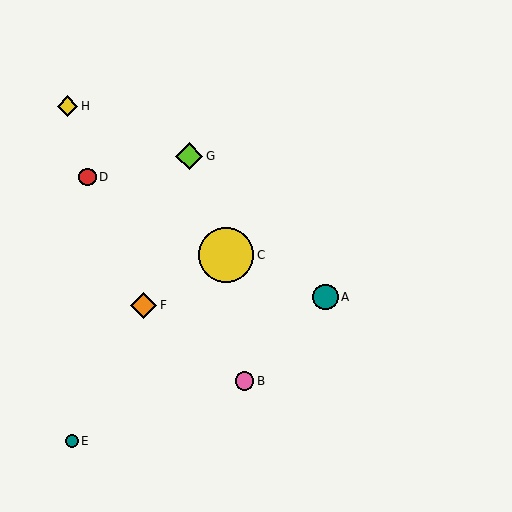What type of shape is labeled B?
Shape B is a pink circle.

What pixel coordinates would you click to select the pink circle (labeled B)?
Click at (245, 381) to select the pink circle B.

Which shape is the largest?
The yellow circle (labeled C) is the largest.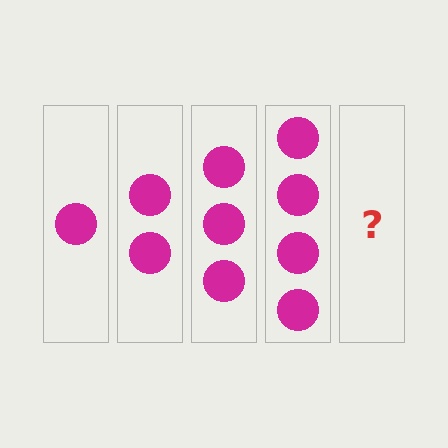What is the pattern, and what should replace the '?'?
The pattern is that each step adds one more circle. The '?' should be 5 circles.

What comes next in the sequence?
The next element should be 5 circles.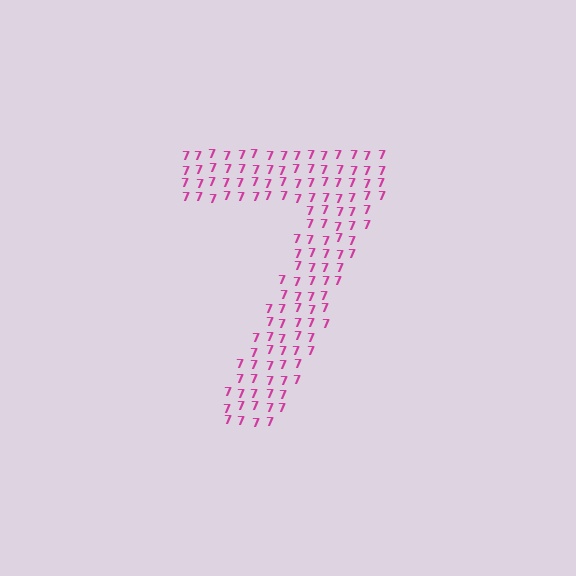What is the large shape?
The large shape is the digit 7.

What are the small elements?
The small elements are digit 7's.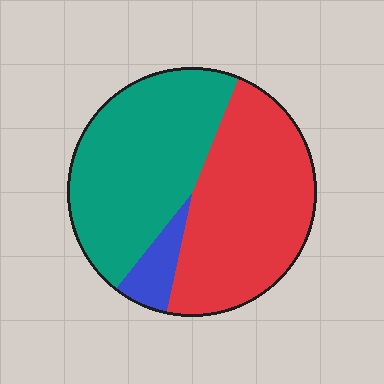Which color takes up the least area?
Blue, at roughly 5%.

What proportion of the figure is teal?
Teal covers roughly 45% of the figure.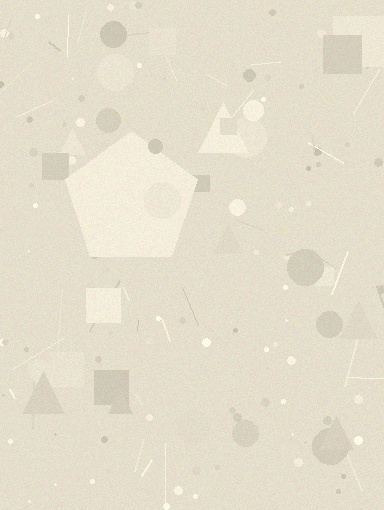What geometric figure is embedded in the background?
A pentagon is embedded in the background.